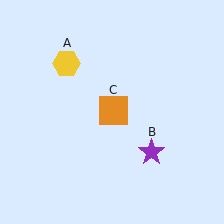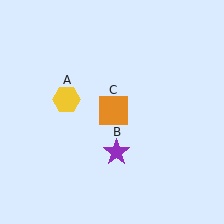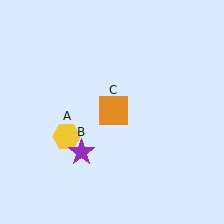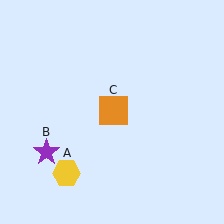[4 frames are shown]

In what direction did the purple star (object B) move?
The purple star (object B) moved left.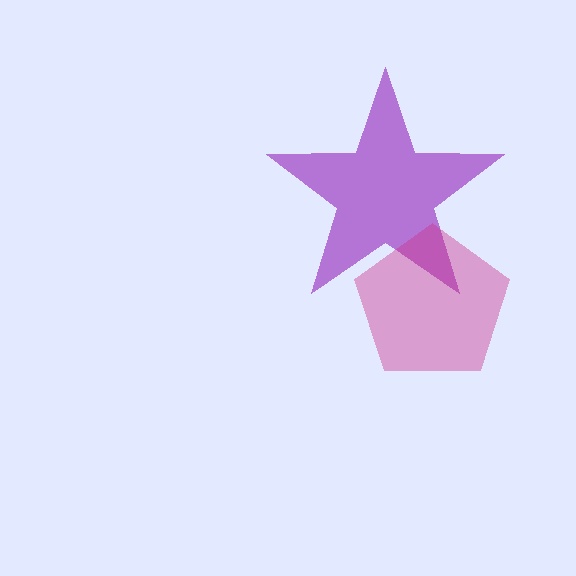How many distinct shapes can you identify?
There are 2 distinct shapes: a purple star, a magenta pentagon.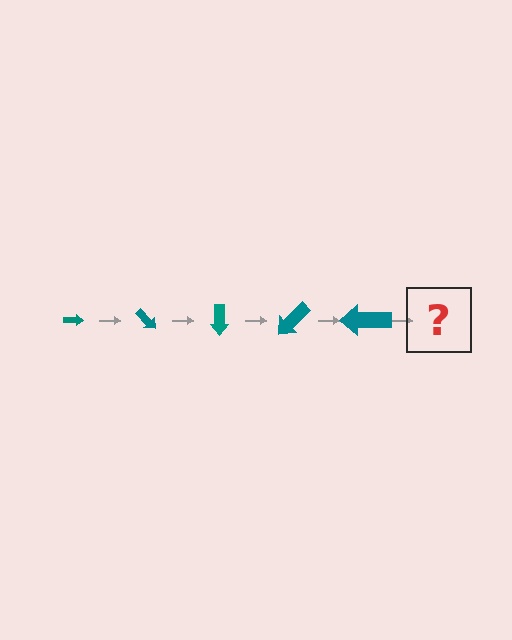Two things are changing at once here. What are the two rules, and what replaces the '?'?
The two rules are that the arrow grows larger each step and it rotates 45 degrees each step. The '?' should be an arrow, larger than the previous one and rotated 225 degrees from the start.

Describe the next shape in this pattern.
It should be an arrow, larger than the previous one and rotated 225 degrees from the start.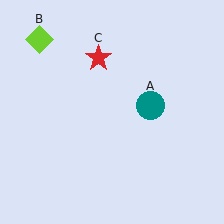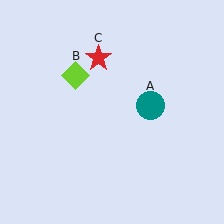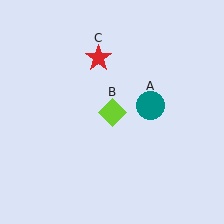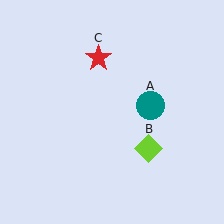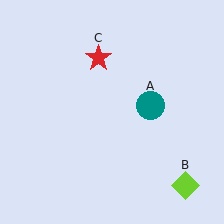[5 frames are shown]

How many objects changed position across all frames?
1 object changed position: lime diamond (object B).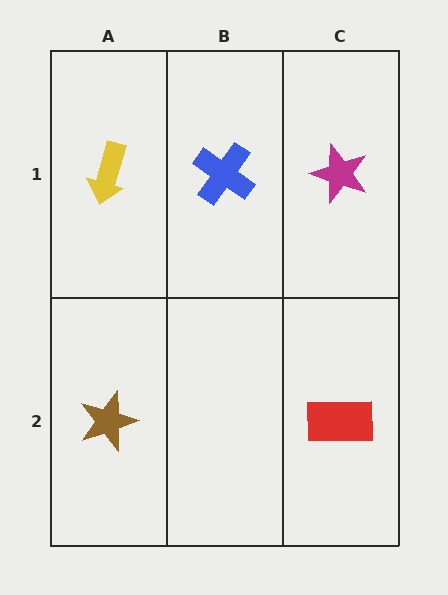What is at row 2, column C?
A red rectangle.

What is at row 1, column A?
A yellow arrow.